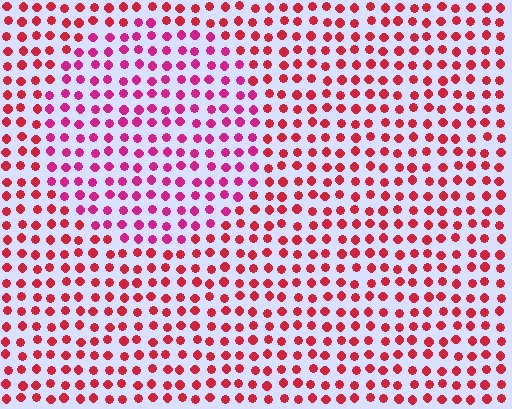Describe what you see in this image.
The image is filled with small red elements in a uniform arrangement. A circle-shaped region is visible where the elements are tinted to a slightly different hue, forming a subtle color boundary.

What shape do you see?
I see a circle.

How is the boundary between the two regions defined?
The boundary is defined purely by a slight shift in hue (about 29 degrees). Spacing, size, and orientation are identical on both sides.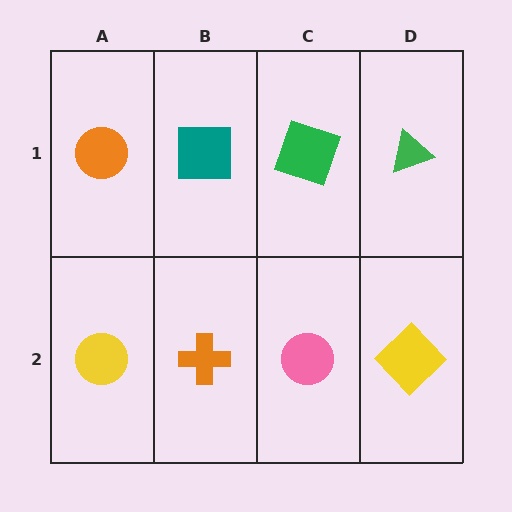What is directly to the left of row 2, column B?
A yellow circle.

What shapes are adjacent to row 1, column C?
A pink circle (row 2, column C), a teal square (row 1, column B), a green triangle (row 1, column D).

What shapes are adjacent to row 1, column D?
A yellow diamond (row 2, column D), a green square (row 1, column C).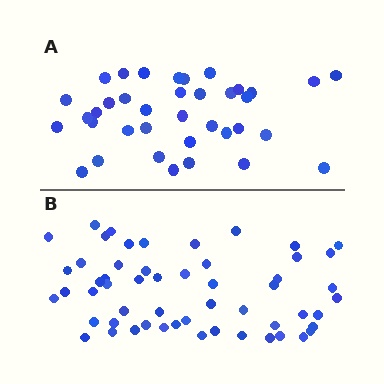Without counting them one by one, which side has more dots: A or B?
Region B (the bottom region) has more dots.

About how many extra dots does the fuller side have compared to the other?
Region B has approximately 20 more dots than region A.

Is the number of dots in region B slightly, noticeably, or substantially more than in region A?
Region B has substantially more. The ratio is roughly 1.5 to 1.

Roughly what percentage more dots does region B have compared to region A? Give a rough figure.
About 50% more.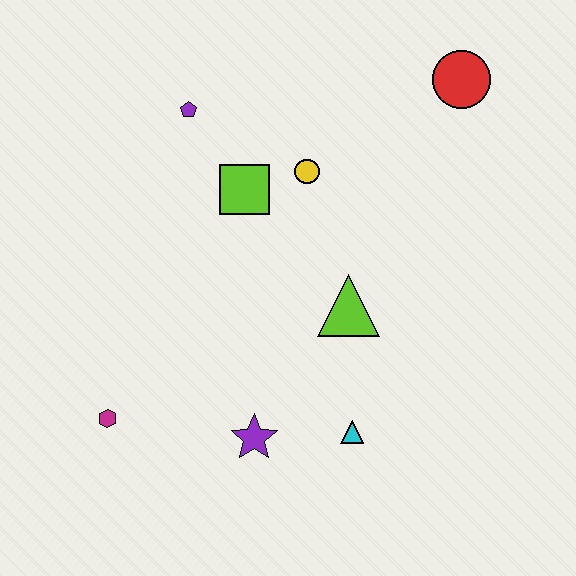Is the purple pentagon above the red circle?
No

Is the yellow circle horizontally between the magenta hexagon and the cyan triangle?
Yes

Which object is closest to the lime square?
The yellow circle is closest to the lime square.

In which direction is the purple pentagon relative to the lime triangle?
The purple pentagon is above the lime triangle.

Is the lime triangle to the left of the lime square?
No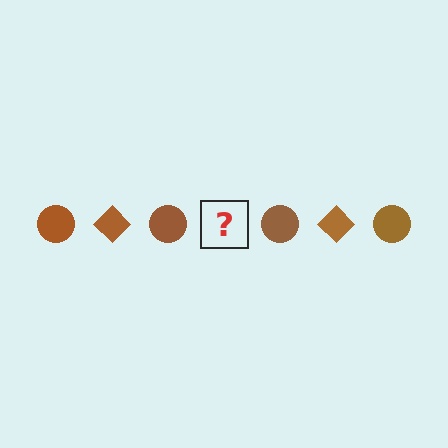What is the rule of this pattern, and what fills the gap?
The rule is that the pattern cycles through circle, diamond shapes in brown. The gap should be filled with a brown diamond.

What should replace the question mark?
The question mark should be replaced with a brown diamond.